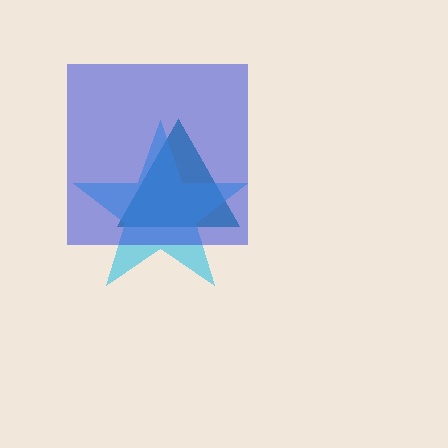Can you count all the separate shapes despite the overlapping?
Yes, there are 3 separate shapes.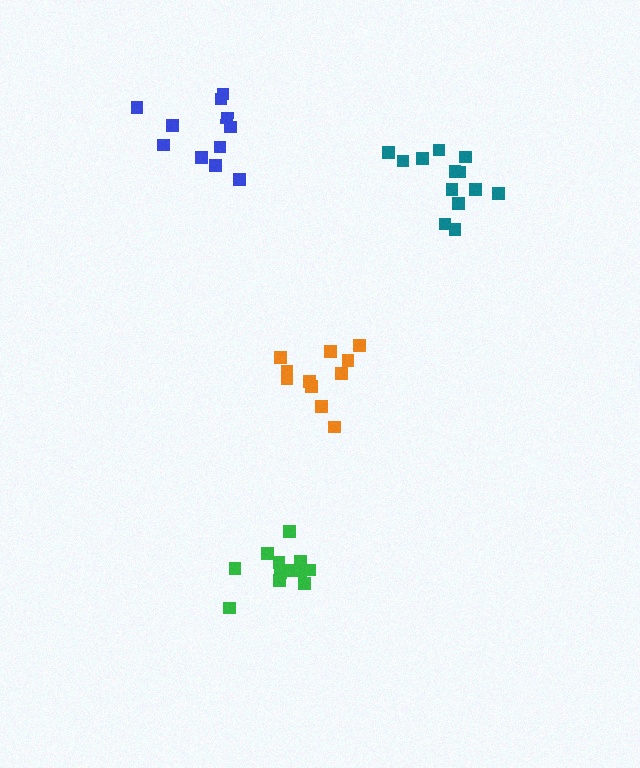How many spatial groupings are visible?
There are 4 spatial groupings.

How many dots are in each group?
Group 1: 11 dots, Group 2: 13 dots, Group 3: 12 dots, Group 4: 11 dots (47 total).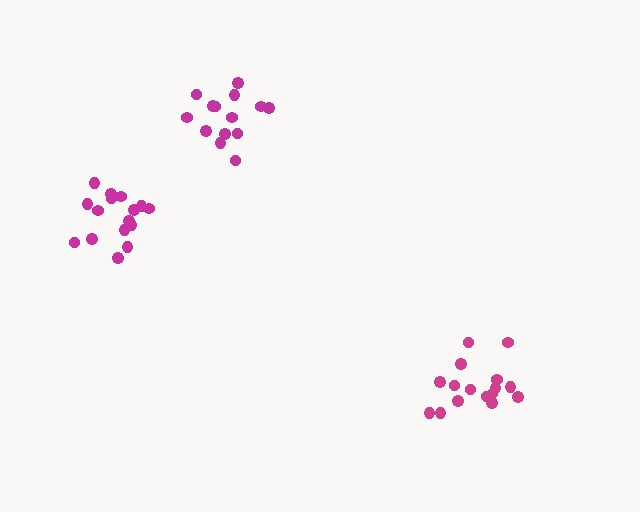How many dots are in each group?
Group 1: 14 dots, Group 2: 16 dots, Group 3: 16 dots (46 total).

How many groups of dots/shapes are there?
There are 3 groups.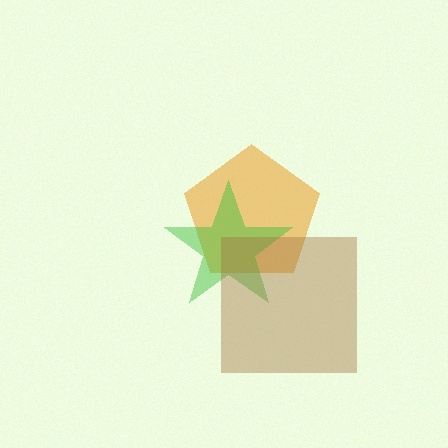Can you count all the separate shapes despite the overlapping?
Yes, there are 3 separate shapes.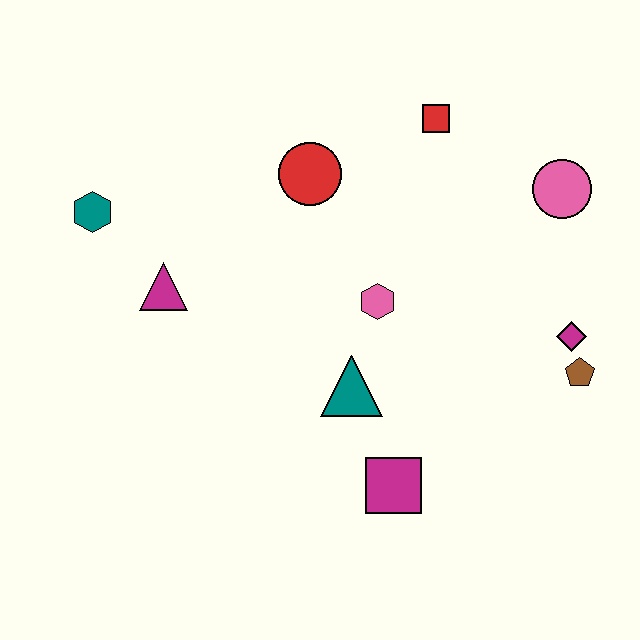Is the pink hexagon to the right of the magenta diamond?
No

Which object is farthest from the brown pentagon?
The teal hexagon is farthest from the brown pentagon.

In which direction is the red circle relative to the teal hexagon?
The red circle is to the right of the teal hexagon.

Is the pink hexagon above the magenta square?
Yes